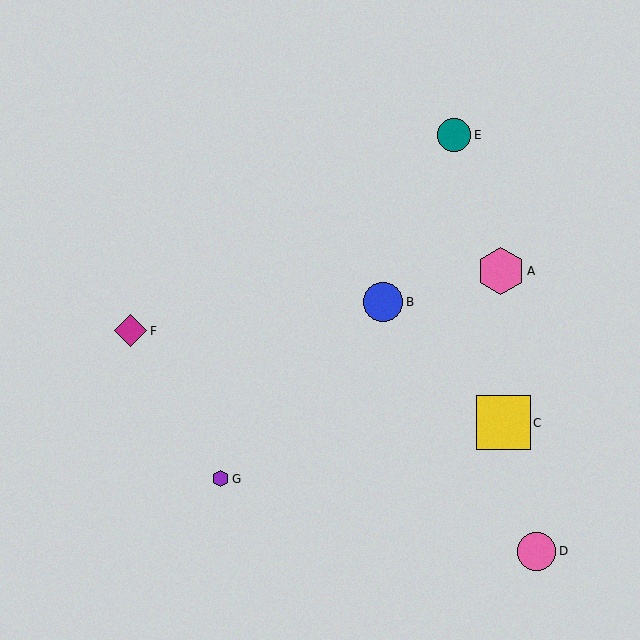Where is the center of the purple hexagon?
The center of the purple hexagon is at (220, 479).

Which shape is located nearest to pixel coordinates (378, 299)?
The blue circle (labeled B) at (383, 302) is nearest to that location.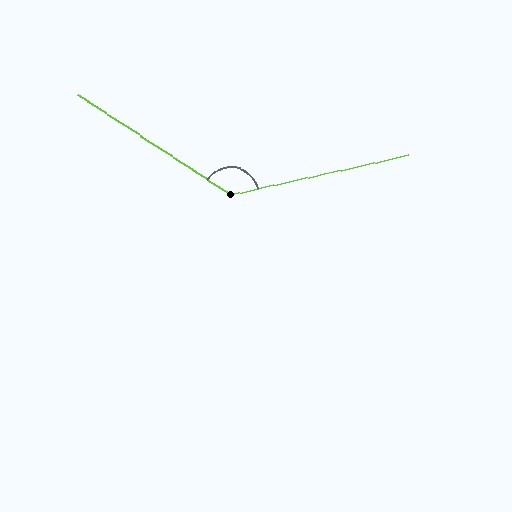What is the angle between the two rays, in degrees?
Approximately 134 degrees.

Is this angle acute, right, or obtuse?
It is obtuse.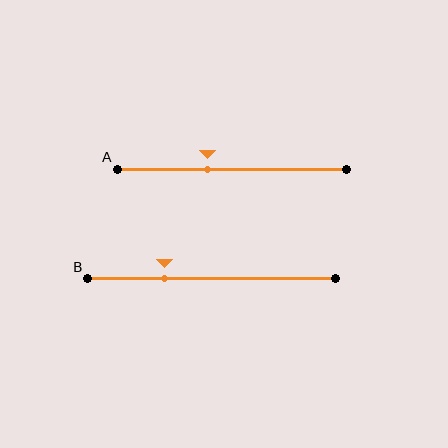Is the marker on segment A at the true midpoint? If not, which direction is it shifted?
No, the marker on segment A is shifted to the left by about 11% of the segment length.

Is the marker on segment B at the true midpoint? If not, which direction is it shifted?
No, the marker on segment B is shifted to the left by about 19% of the segment length.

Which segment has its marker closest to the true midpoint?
Segment A has its marker closest to the true midpoint.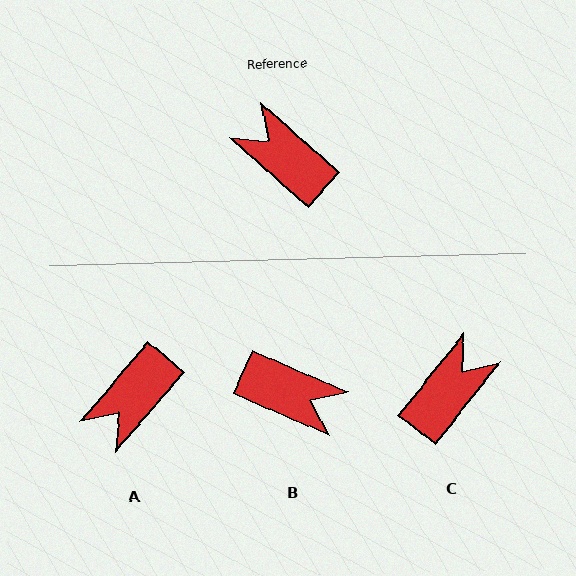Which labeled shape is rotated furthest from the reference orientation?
B, about 162 degrees away.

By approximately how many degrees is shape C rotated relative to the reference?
Approximately 87 degrees clockwise.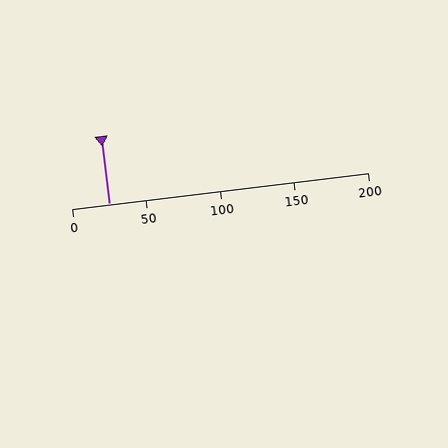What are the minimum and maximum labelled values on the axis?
The axis runs from 0 to 200.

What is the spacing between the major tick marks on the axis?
The major ticks are spaced 50 apart.